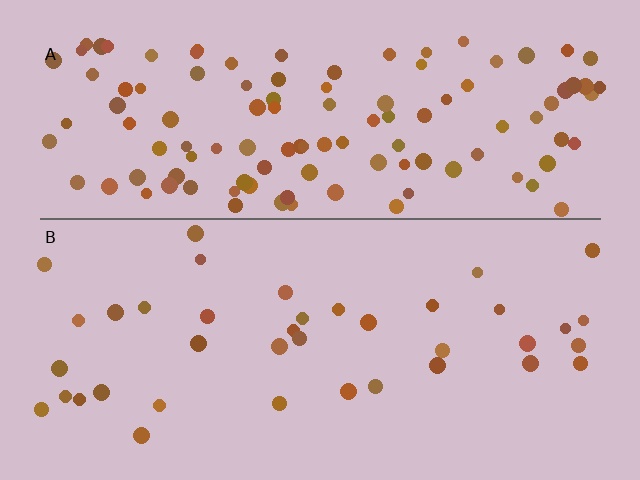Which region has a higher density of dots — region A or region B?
A (the top).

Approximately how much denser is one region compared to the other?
Approximately 3.1× — region A over region B.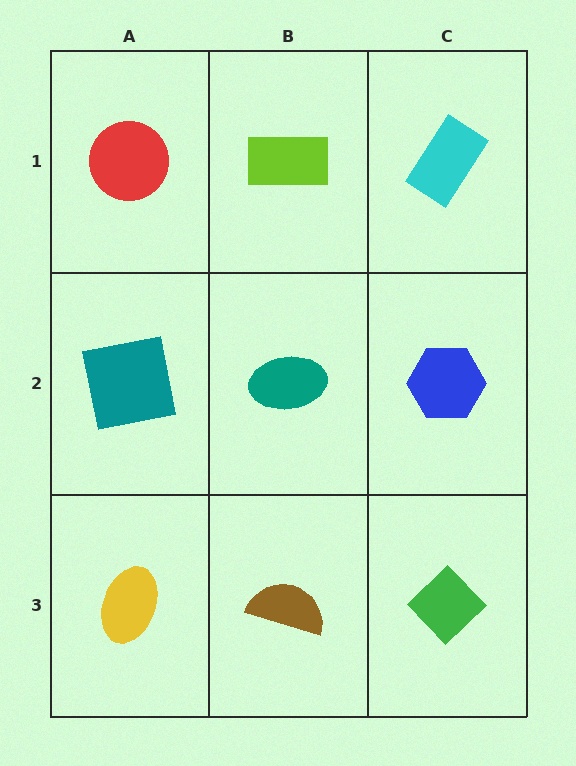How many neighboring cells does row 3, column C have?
2.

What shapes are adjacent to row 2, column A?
A red circle (row 1, column A), a yellow ellipse (row 3, column A), a teal ellipse (row 2, column B).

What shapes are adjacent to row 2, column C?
A cyan rectangle (row 1, column C), a green diamond (row 3, column C), a teal ellipse (row 2, column B).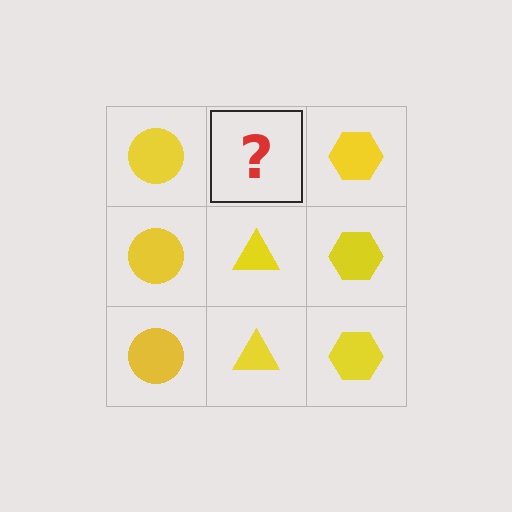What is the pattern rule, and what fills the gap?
The rule is that each column has a consistent shape. The gap should be filled with a yellow triangle.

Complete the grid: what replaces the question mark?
The question mark should be replaced with a yellow triangle.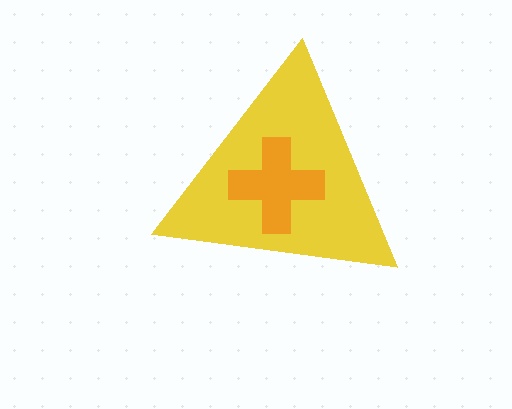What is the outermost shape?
The yellow triangle.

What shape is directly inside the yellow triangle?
The orange cross.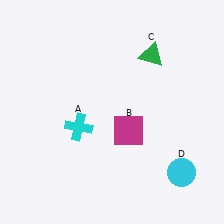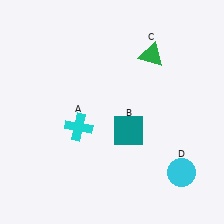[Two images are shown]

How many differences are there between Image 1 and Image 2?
There is 1 difference between the two images.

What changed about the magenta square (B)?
In Image 1, B is magenta. In Image 2, it changed to teal.